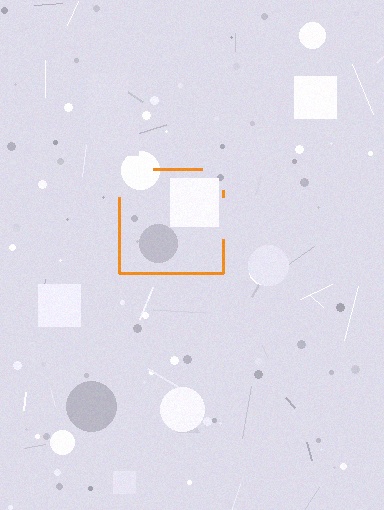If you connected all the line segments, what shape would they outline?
They would outline a square.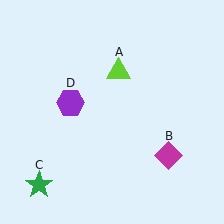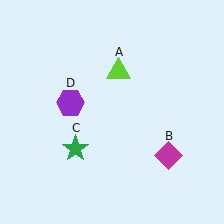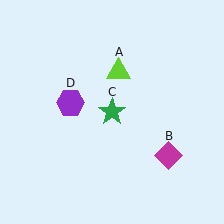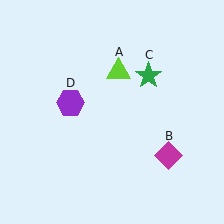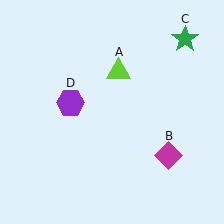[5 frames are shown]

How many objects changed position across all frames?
1 object changed position: green star (object C).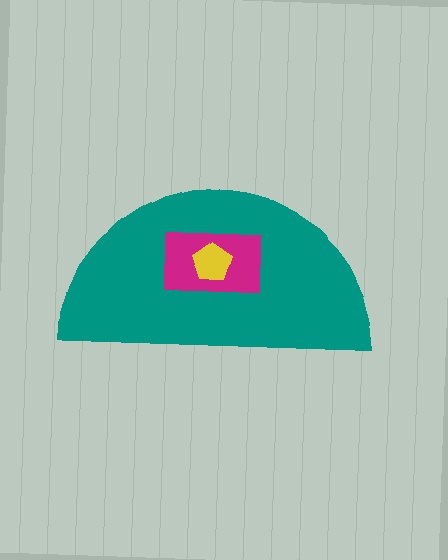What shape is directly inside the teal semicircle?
The magenta rectangle.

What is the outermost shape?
The teal semicircle.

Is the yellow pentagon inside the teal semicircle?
Yes.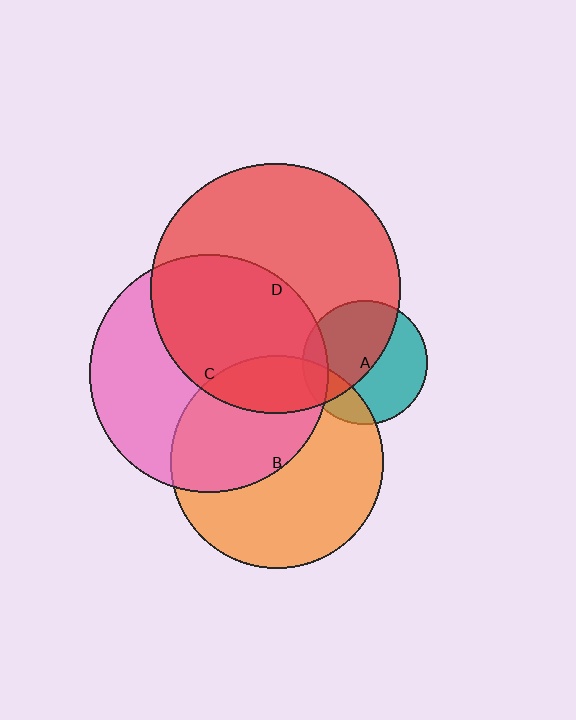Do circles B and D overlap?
Yes.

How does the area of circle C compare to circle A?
Approximately 3.7 times.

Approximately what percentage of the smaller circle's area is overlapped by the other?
Approximately 15%.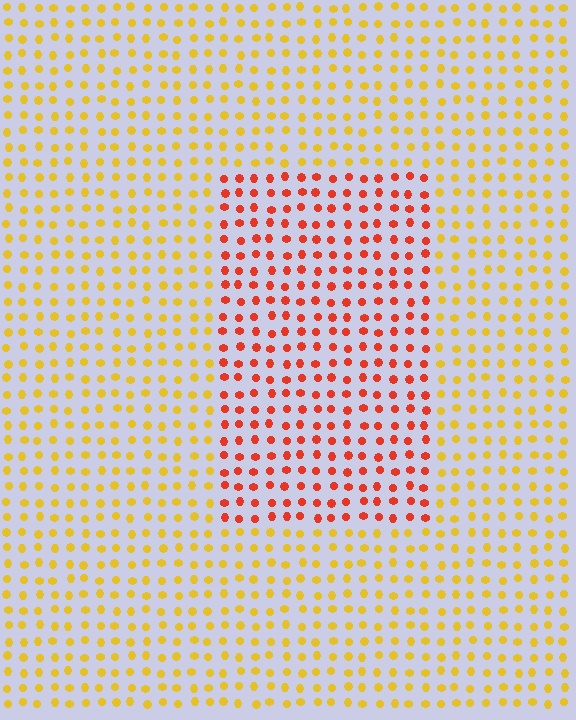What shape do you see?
I see a rectangle.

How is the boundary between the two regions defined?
The boundary is defined purely by a slight shift in hue (about 44 degrees). Spacing, size, and orientation are identical on both sides.